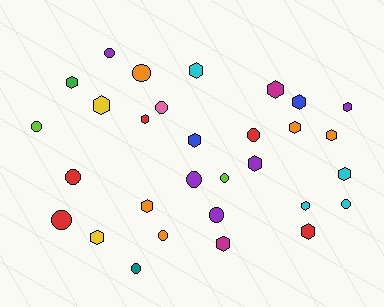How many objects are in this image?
There are 30 objects.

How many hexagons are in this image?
There are 17 hexagons.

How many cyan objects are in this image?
There are 4 cyan objects.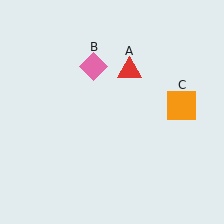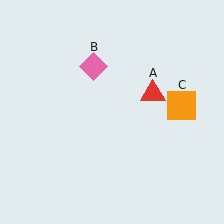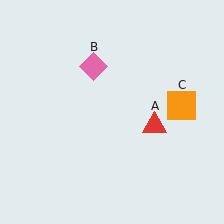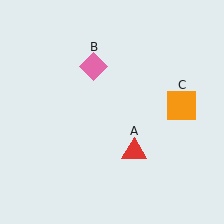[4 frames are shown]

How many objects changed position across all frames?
1 object changed position: red triangle (object A).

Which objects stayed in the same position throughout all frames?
Pink diamond (object B) and orange square (object C) remained stationary.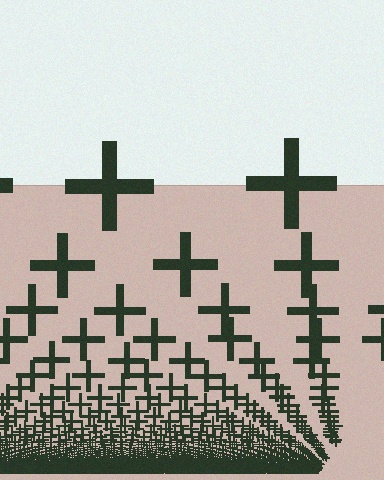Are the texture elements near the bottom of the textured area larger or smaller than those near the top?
Smaller. The gradient is inverted — elements near the bottom are smaller and denser.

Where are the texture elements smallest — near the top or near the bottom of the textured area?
Near the bottom.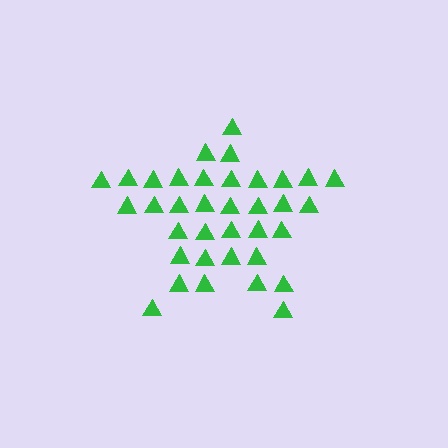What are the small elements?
The small elements are triangles.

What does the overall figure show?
The overall figure shows a star.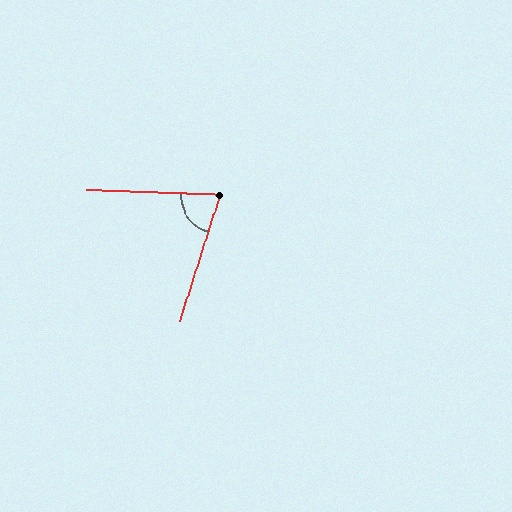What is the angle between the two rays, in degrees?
Approximately 75 degrees.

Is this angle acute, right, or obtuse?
It is acute.